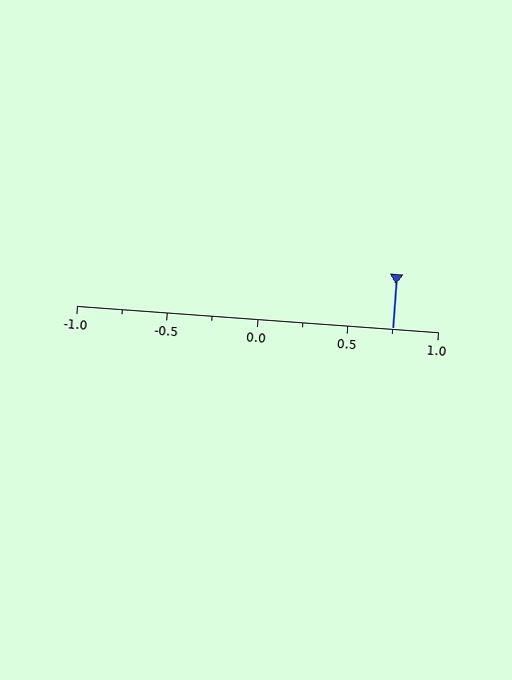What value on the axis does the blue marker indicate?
The marker indicates approximately 0.75.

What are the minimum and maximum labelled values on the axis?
The axis runs from -1.0 to 1.0.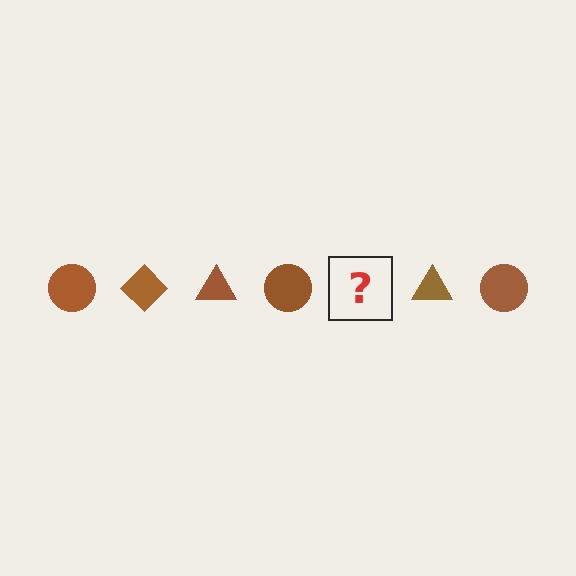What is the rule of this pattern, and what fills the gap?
The rule is that the pattern cycles through circle, diamond, triangle shapes in brown. The gap should be filled with a brown diamond.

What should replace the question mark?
The question mark should be replaced with a brown diamond.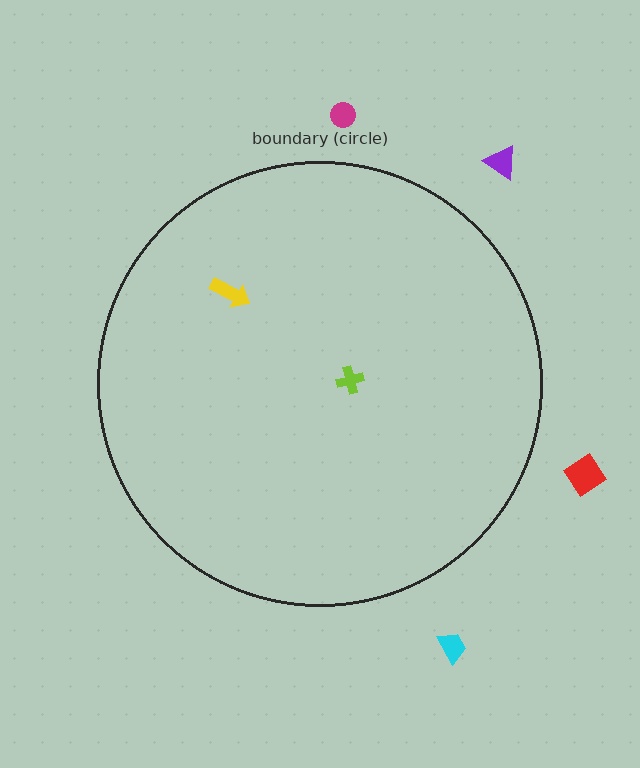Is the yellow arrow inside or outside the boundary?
Inside.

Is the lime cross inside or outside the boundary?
Inside.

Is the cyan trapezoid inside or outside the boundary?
Outside.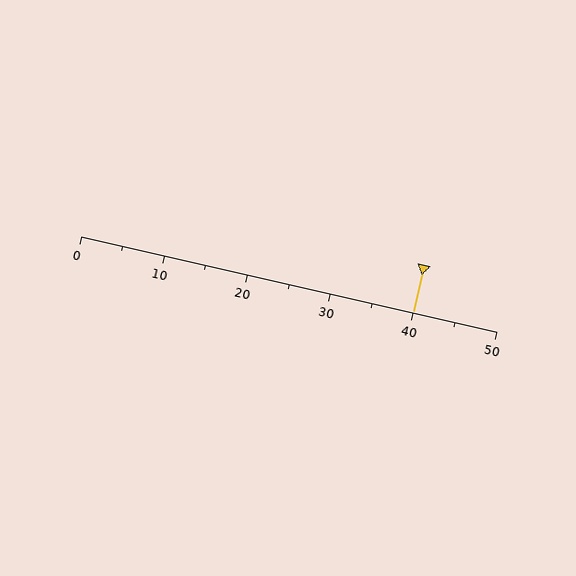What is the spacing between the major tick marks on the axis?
The major ticks are spaced 10 apart.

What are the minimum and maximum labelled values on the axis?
The axis runs from 0 to 50.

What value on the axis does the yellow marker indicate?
The marker indicates approximately 40.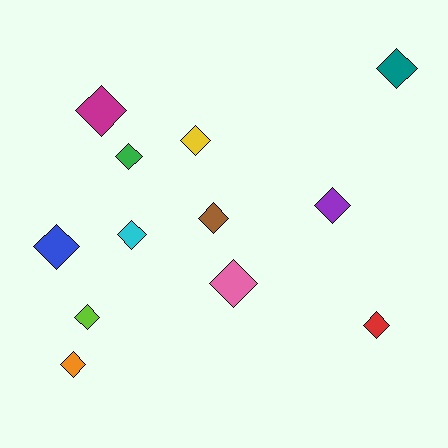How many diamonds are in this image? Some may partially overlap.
There are 12 diamonds.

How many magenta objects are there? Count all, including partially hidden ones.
There is 1 magenta object.